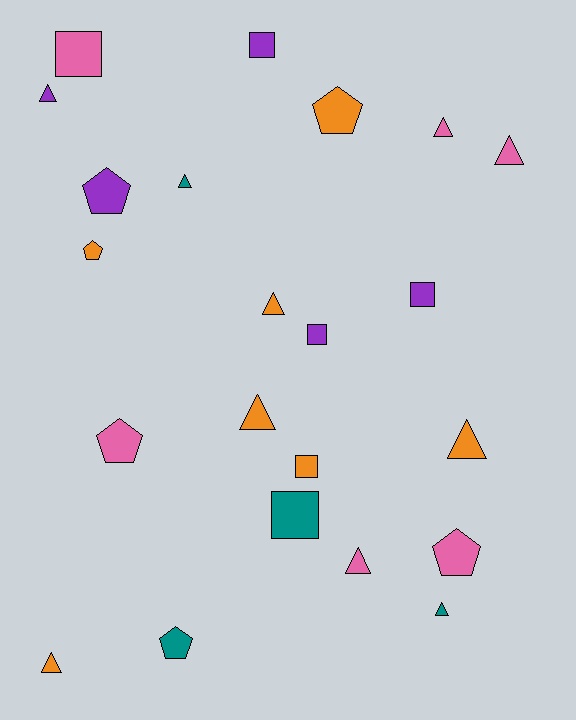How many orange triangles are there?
There are 4 orange triangles.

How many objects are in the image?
There are 22 objects.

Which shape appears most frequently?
Triangle, with 10 objects.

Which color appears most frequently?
Orange, with 7 objects.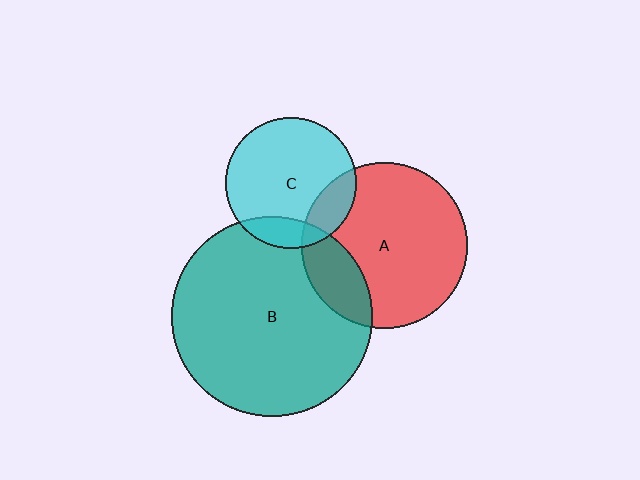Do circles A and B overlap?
Yes.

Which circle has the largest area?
Circle B (teal).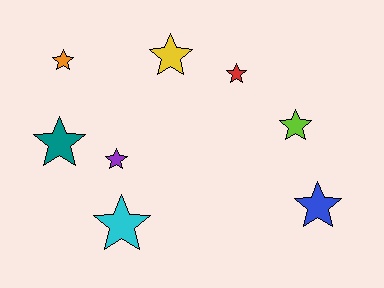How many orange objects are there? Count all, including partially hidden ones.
There is 1 orange object.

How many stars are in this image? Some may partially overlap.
There are 8 stars.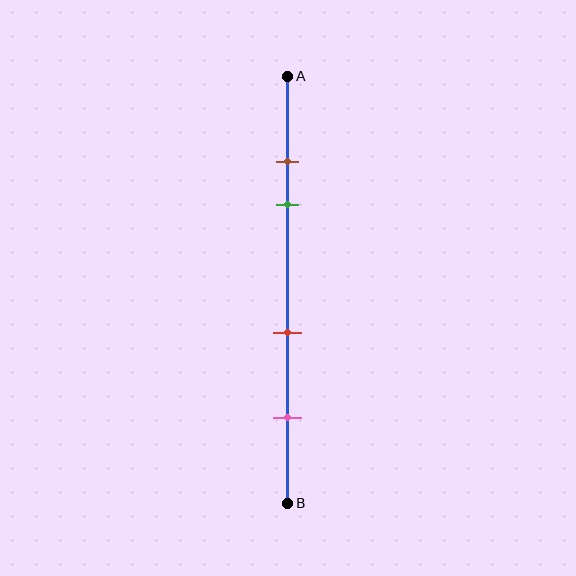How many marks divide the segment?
There are 4 marks dividing the segment.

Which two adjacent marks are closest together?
The brown and green marks are the closest adjacent pair.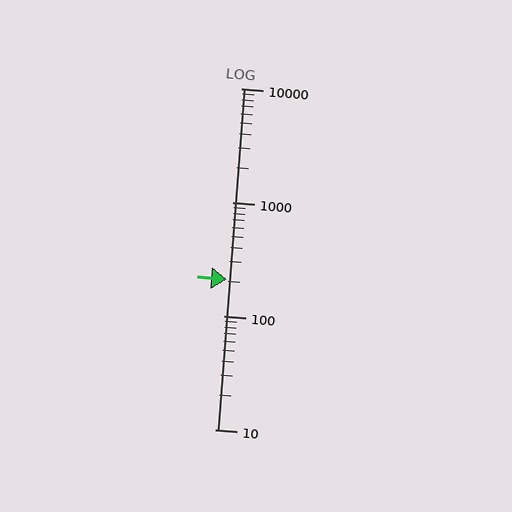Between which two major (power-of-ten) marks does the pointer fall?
The pointer is between 100 and 1000.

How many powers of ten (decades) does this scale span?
The scale spans 3 decades, from 10 to 10000.